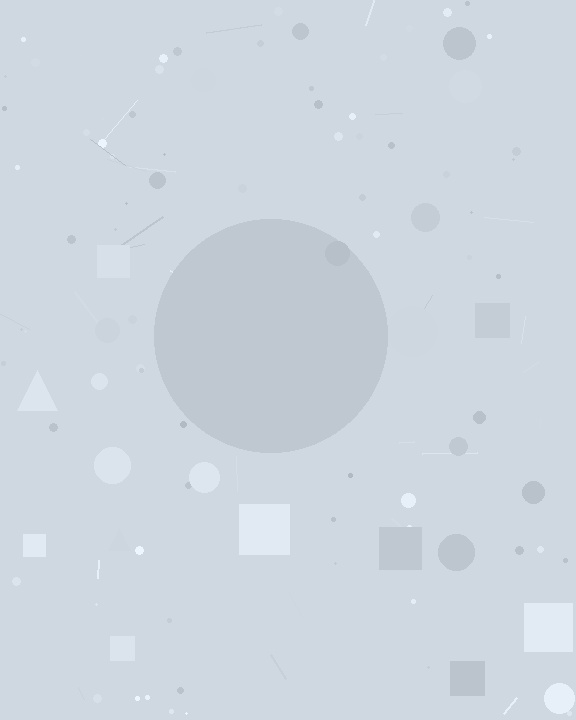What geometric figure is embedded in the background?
A circle is embedded in the background.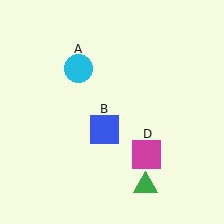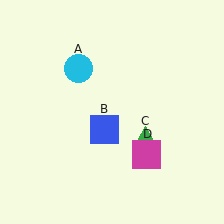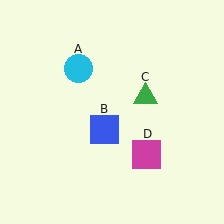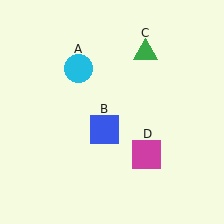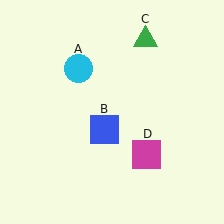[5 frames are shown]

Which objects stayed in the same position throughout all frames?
Cyan circle (object A) and blue square (object B) and magenta square (object D) remained stationary.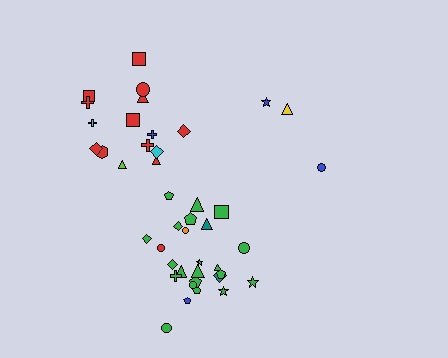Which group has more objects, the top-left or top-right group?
The top-left group.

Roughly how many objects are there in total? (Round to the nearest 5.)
Roughly 45 objects in total.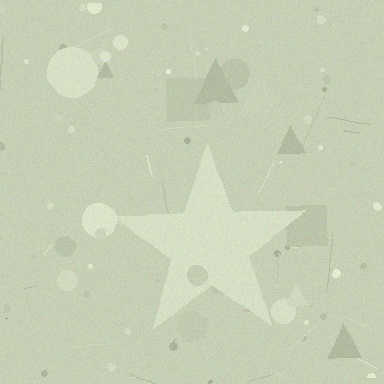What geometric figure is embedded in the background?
A star is embedded in the background.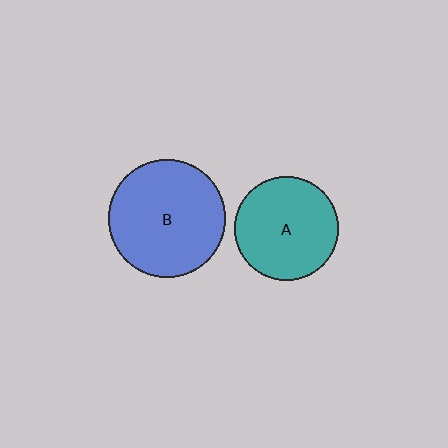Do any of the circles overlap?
No, none of the circles overlap.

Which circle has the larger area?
Circle B (blue).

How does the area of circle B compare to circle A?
Approximately 1.3 times.